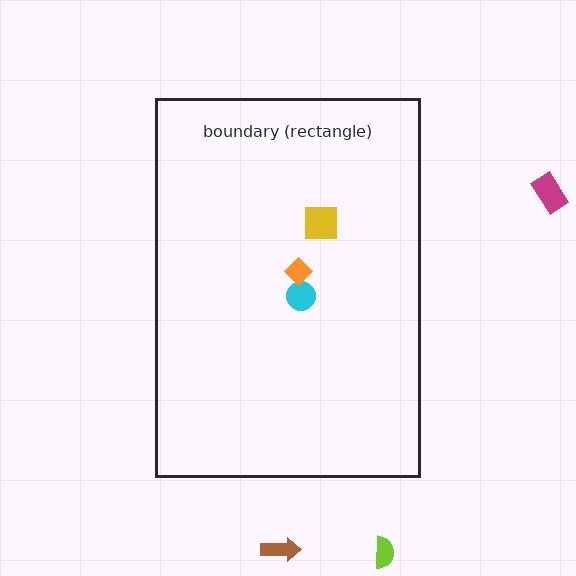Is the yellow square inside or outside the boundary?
Inside.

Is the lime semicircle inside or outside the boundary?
Outside.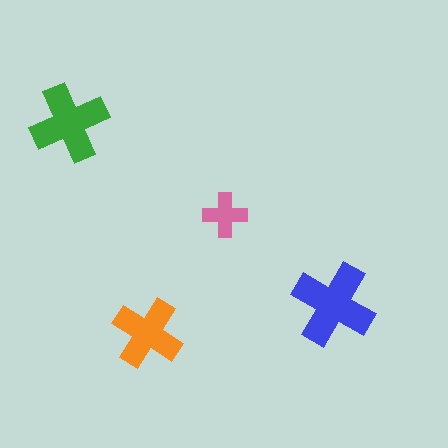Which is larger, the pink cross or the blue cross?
The blue one.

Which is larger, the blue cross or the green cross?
The blue one.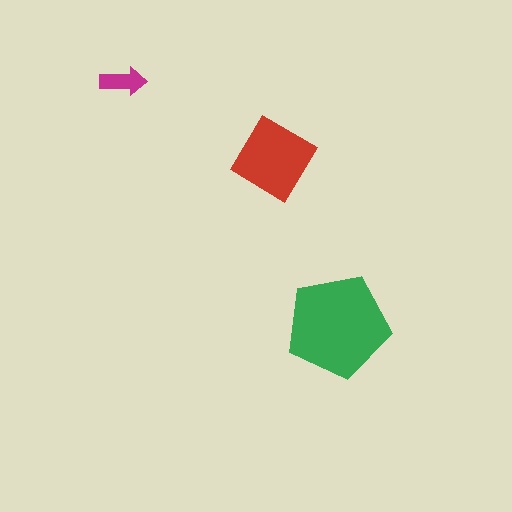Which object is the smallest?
The magenta arrow.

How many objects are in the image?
There are 3 objects in the image.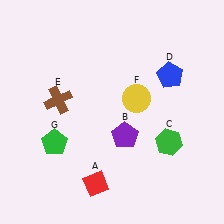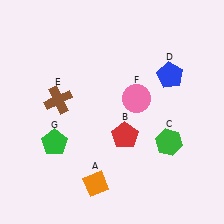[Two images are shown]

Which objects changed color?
A changed from red to orange. B changed from purple to red. F changed from yellow to pink.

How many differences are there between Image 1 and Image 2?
There are 3 differences between the two images.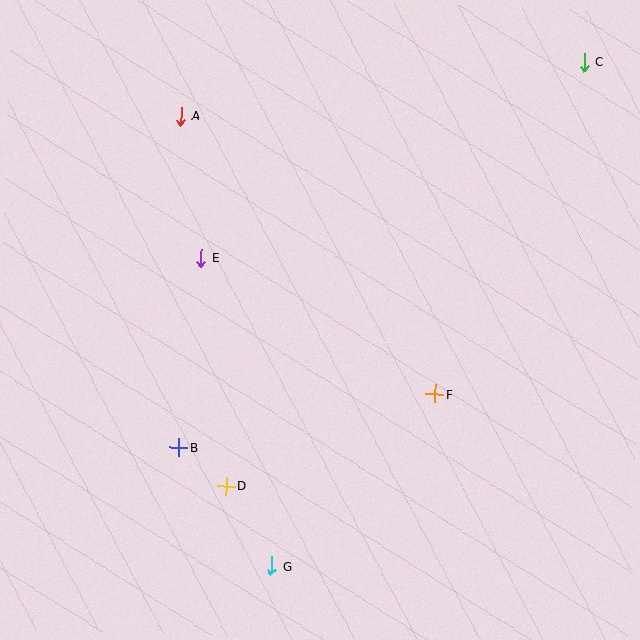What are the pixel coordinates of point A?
Point A is at (181, 116).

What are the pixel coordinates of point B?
Point B is at (179, 448).